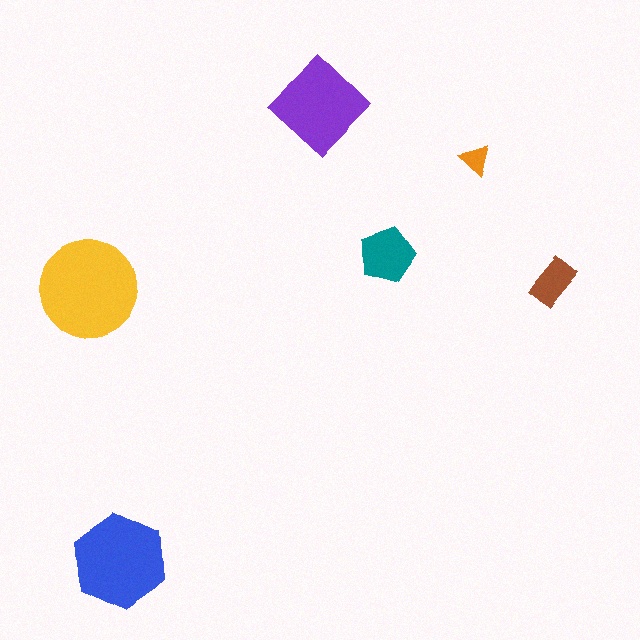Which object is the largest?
The yellow circle.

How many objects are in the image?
There are 6 objects in the image.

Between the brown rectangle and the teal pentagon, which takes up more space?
The teal pentagon.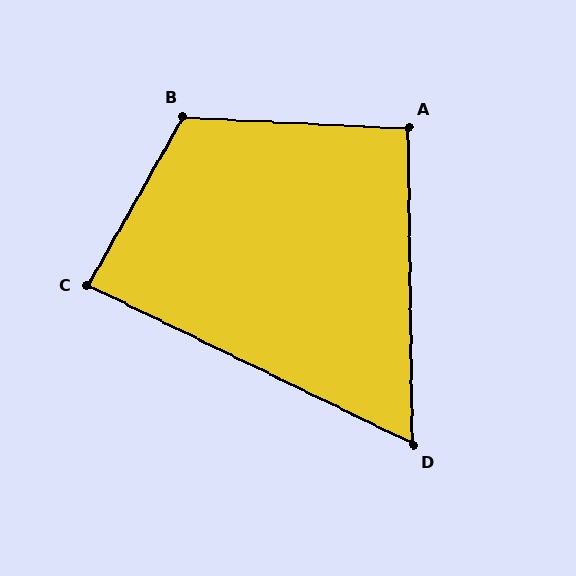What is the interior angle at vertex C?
Approximately 87 degrees (approximately right).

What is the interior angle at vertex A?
Approximately 93 degrees (approximately right).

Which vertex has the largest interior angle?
B, at approximately 117 degrees.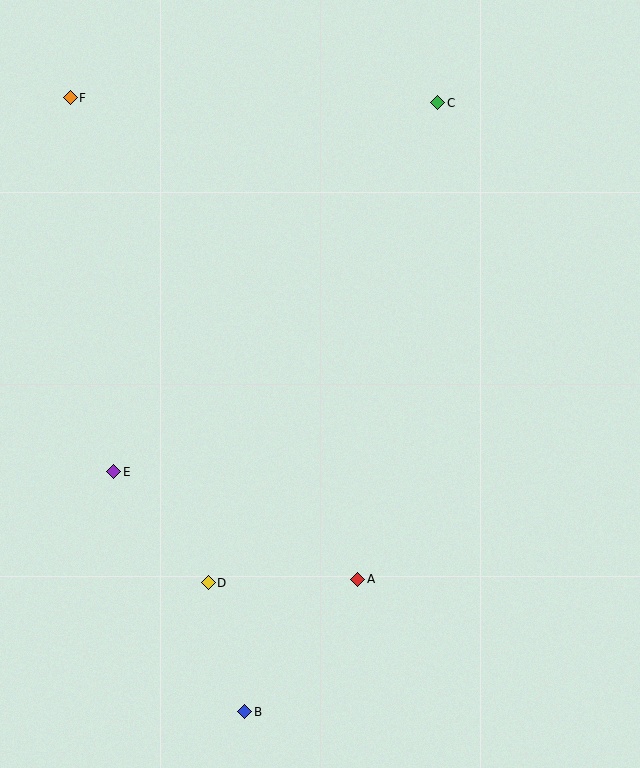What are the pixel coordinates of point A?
Point A is at (358, 579).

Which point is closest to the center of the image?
Point A at (358, 579) is closest to the center.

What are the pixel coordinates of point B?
Point B is at (245, 712).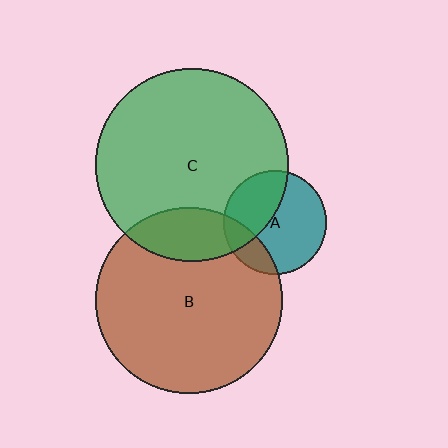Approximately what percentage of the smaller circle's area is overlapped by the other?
Approximately 20%.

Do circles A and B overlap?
Yes.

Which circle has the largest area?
Circle C (green).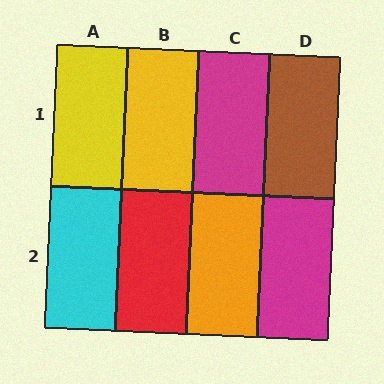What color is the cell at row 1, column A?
Yellow.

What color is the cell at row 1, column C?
Magenta.